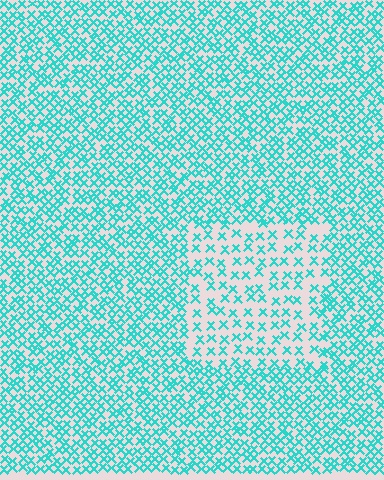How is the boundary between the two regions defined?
The boundary is defined by a change in element density (approximately 2.0x ratio). All elements are the same color, size, and shape.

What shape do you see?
I see a rectangle.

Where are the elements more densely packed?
The elements are more densely packed outside the rectangle boundary.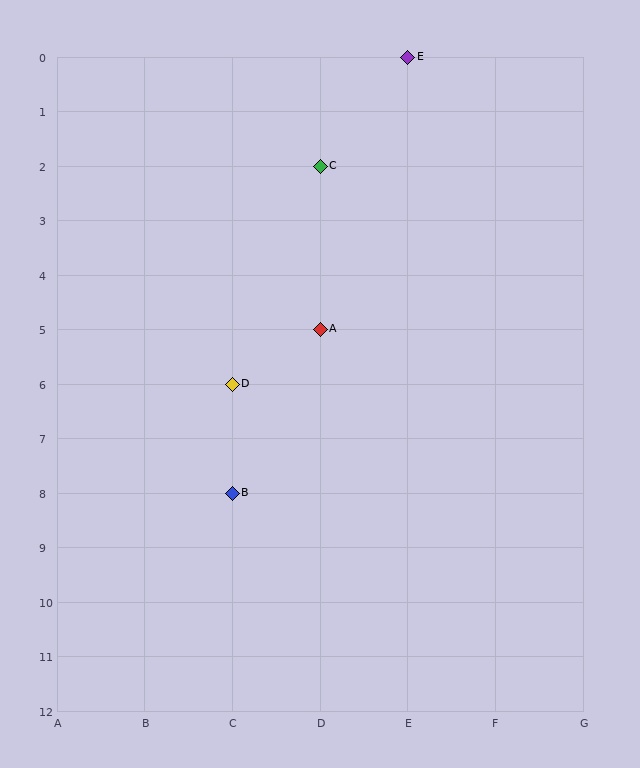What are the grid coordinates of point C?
Point C is at grid coordinates (D, 2).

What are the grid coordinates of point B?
Point B is at grid coordinates (C, 8).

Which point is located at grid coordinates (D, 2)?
Point C is at (D, 2).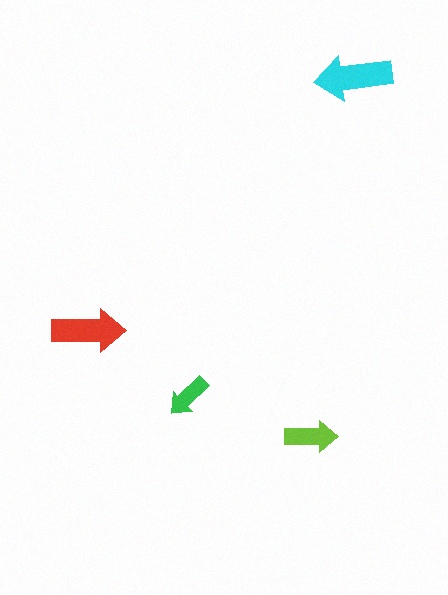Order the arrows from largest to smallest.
the cyan one, the red one, the lime one, the green one.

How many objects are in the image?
There are 4 objects in the image.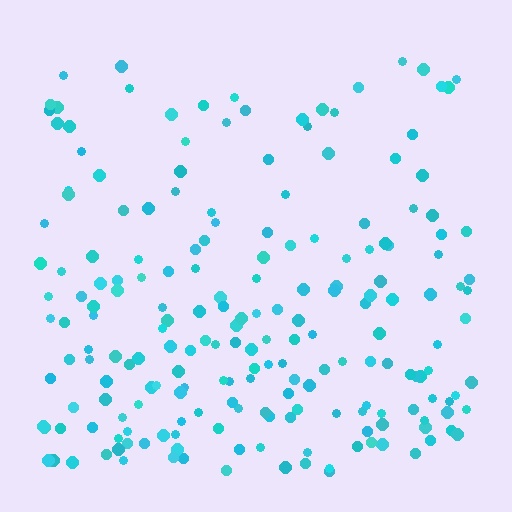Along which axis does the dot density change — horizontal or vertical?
Vertical.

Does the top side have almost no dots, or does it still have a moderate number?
Still a moderate number, just noticeably fewer than the bottom.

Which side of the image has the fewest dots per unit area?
The top.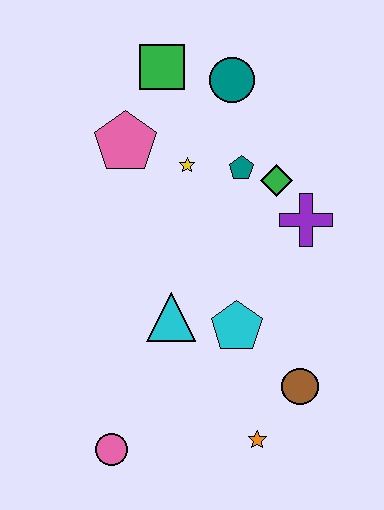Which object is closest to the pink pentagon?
The yellow star is closest to the pink pentagon.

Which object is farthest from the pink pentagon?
The orange star is farthest from the pink pentagon.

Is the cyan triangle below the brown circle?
No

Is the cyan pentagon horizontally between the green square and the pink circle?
No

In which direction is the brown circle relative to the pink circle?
The brown circle is to the right of the pink circle.